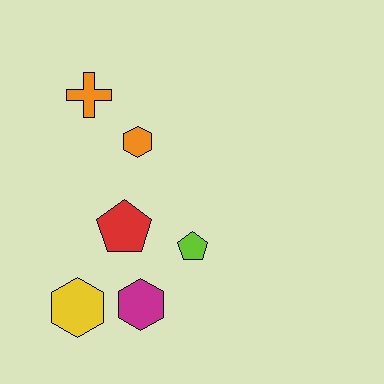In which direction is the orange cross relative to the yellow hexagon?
The orange cross is above the yellow hexagon.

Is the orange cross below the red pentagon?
No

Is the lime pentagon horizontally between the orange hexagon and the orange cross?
No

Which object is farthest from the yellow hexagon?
The orange cross is farthest from the yellow hexagon.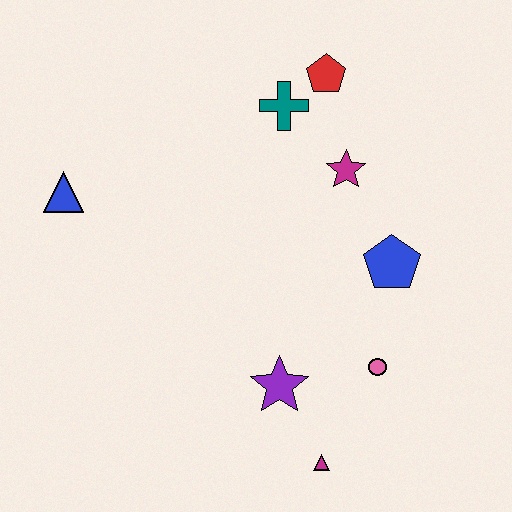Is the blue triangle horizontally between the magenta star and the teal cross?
No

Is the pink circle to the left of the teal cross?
No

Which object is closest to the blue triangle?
The teal cross is closest to the blue triangle.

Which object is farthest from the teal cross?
The magenta triangle is farthest from the teal cross.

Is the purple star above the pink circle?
No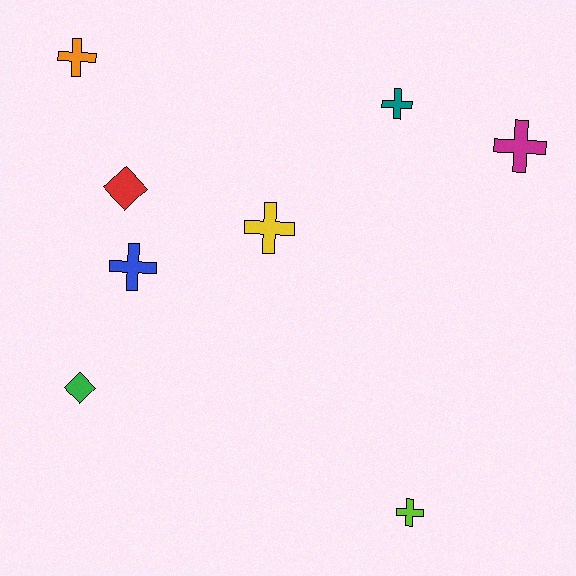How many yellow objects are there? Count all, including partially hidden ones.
There is 1 yellow object.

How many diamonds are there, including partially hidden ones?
There are 2 diamonds.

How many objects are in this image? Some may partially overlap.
There are 8 objects.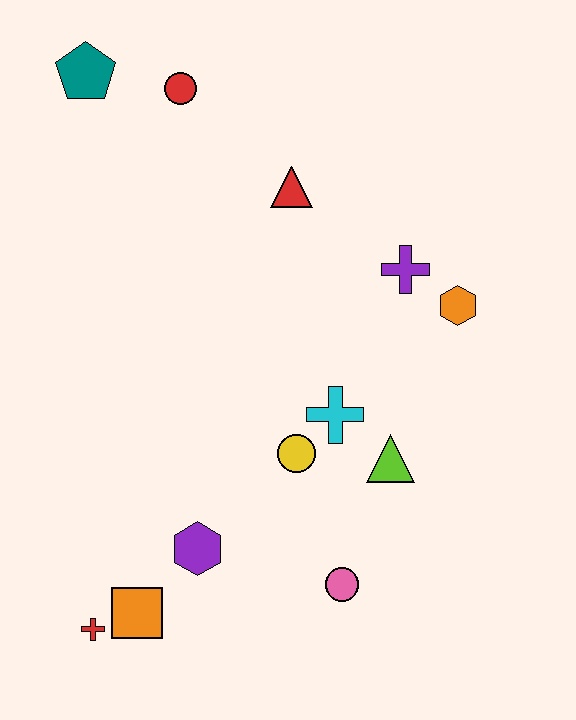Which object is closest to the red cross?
The orange square is closest to the red cross.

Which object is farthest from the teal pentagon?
The pink circle is farthest from the teal pentagon.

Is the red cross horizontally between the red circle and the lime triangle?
No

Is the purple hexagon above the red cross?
Yes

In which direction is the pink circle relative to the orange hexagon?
The pink circle is below the orange hexagon.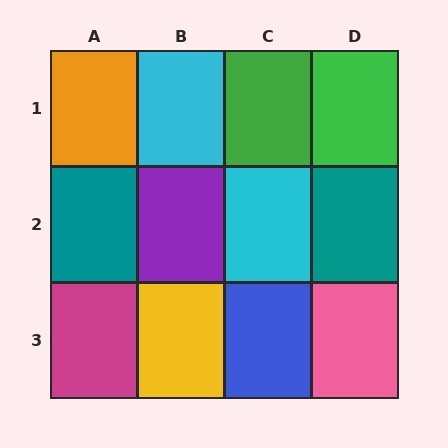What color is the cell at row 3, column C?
Blue.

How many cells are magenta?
1 cell is magenta.